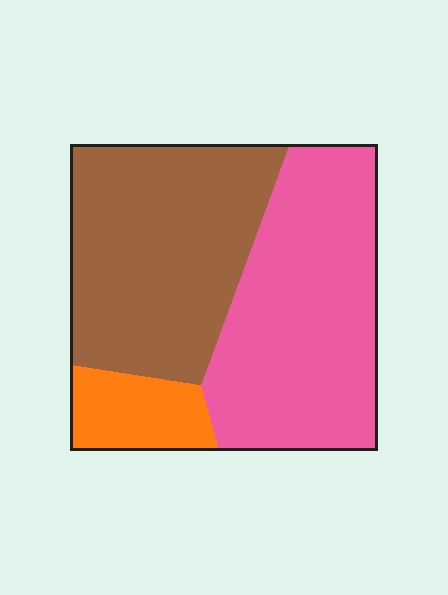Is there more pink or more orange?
Pink.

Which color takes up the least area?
Orange, at roughly 10%.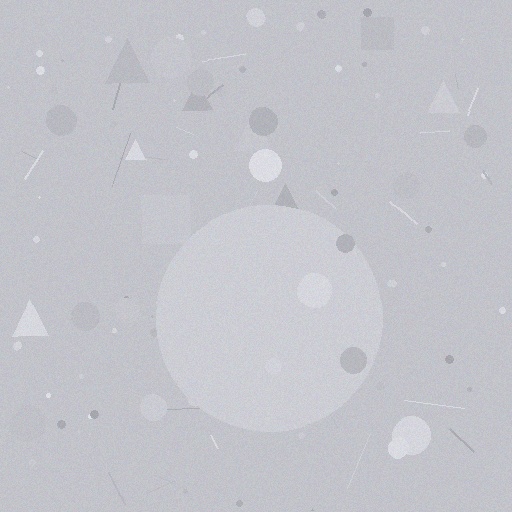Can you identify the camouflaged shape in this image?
The camouflaged shape is a circle.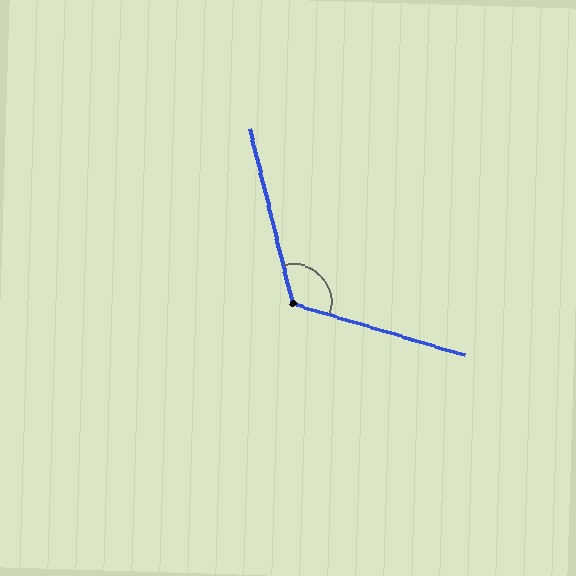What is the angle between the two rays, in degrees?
Approximately 121 degrees.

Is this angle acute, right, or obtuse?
It is obtuse.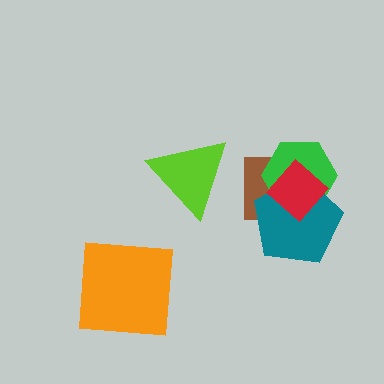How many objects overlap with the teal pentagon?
3 objects overlap with the teal pentagon.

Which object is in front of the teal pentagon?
The red diamond is in front of the teal pentagon.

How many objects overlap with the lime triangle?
0 objects overlap with the lime triangle.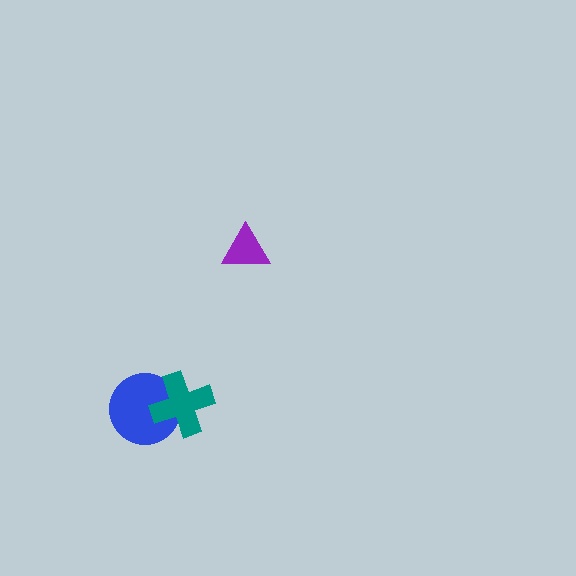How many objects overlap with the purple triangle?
0 objects overlap with the purple triangle.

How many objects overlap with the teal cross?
1 object overlaps with the teal cross.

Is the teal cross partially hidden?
No, no other shape covers it.